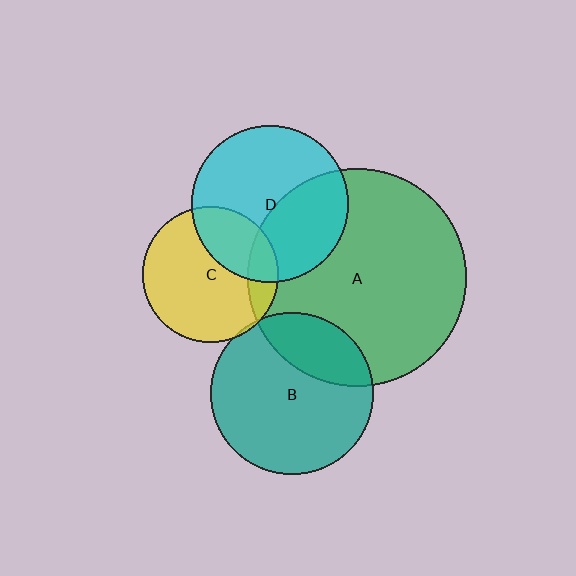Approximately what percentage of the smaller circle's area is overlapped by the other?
Approximately 5%.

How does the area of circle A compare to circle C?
Approximately 2.6 times.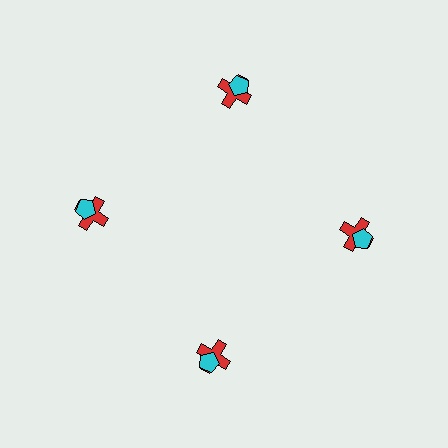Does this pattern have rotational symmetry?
Yes, this pattern has 4-fold rotational symmetry. It looks the same after rotating 90 degrees around the center.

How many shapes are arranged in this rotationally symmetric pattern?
There are 8 shapes, arranged in 4 groups of 2.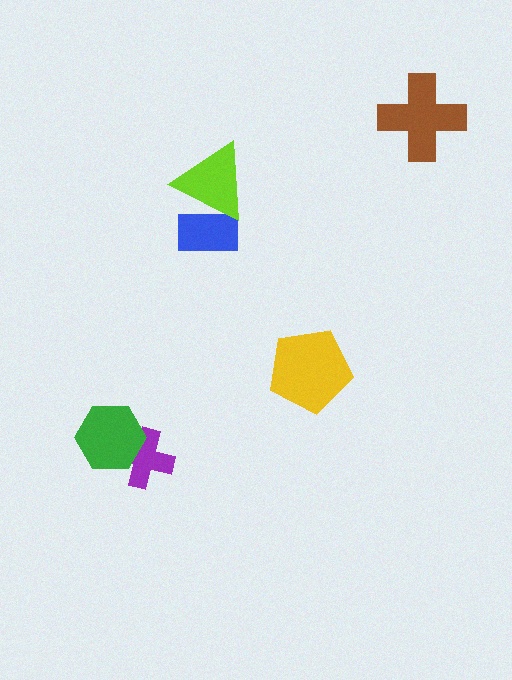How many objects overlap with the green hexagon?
1 object overlaps with the green hexagon.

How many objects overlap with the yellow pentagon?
0 objects overlap with the yellow pentagon.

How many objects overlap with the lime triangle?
1 object overlaps with the lime triangle.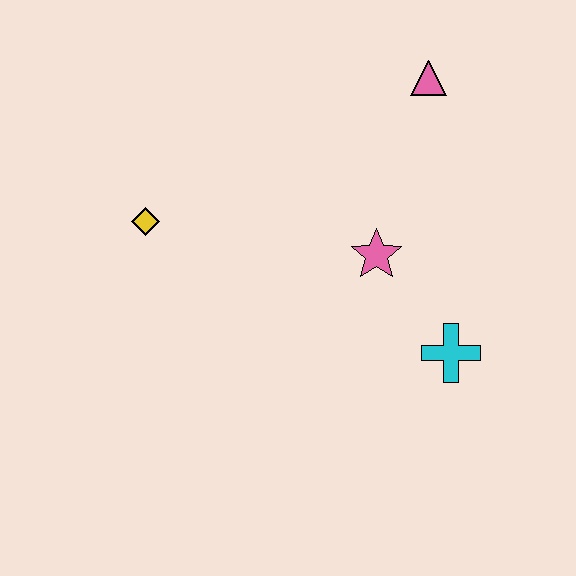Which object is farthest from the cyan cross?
The yellow diamond is farthest from the cyan cross.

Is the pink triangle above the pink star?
Yes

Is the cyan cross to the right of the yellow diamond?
Yes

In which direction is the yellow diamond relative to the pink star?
The yellow diamond is to the left of the pink star.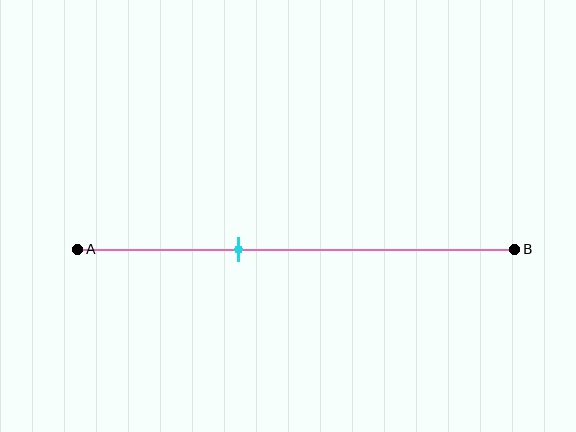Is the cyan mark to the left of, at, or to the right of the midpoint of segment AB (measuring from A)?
The cyan mark is to the left of the midpoint of segment AB.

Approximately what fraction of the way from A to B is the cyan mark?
The cyan mark is approximately 35% of the way from A to B.